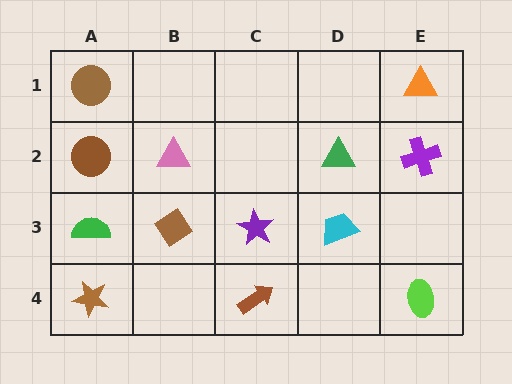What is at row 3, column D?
A cyan trapezoid.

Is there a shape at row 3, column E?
No, that cell is empty.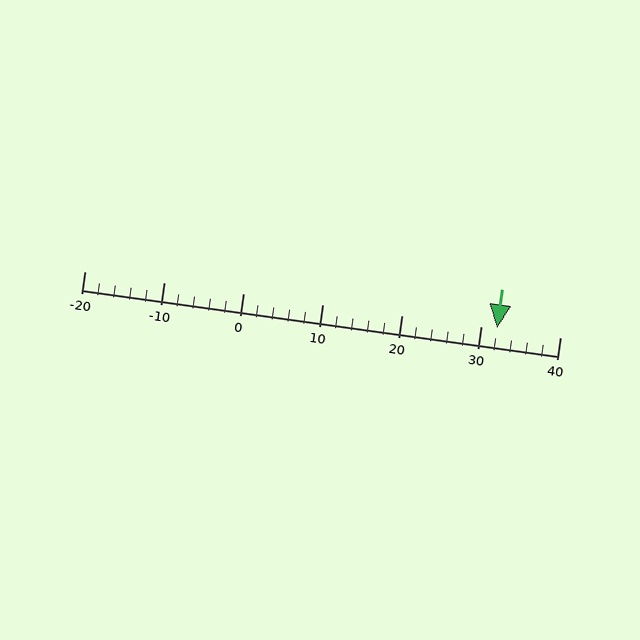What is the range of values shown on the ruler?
The ruler shows values from -20 to 40.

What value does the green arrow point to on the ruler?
The green arrow points to approximately 32.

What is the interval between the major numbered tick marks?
The major tick marks are spaced 10 units apart.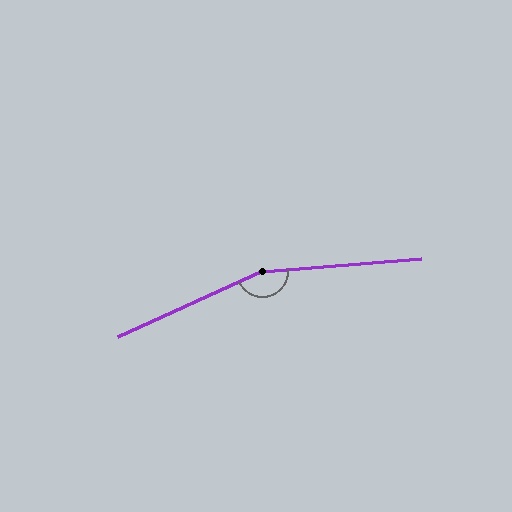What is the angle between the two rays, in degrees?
Approximately 160 degrees.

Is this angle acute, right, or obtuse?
It is obtuse.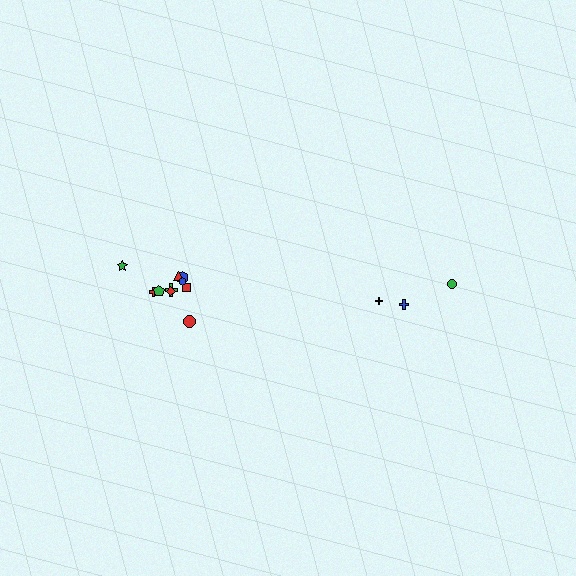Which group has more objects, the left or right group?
The left group.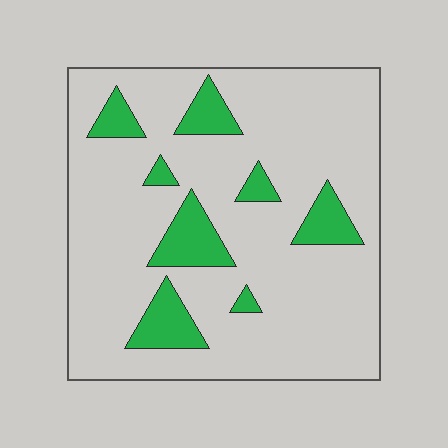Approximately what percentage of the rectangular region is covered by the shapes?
Approximately 15%.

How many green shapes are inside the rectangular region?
8.